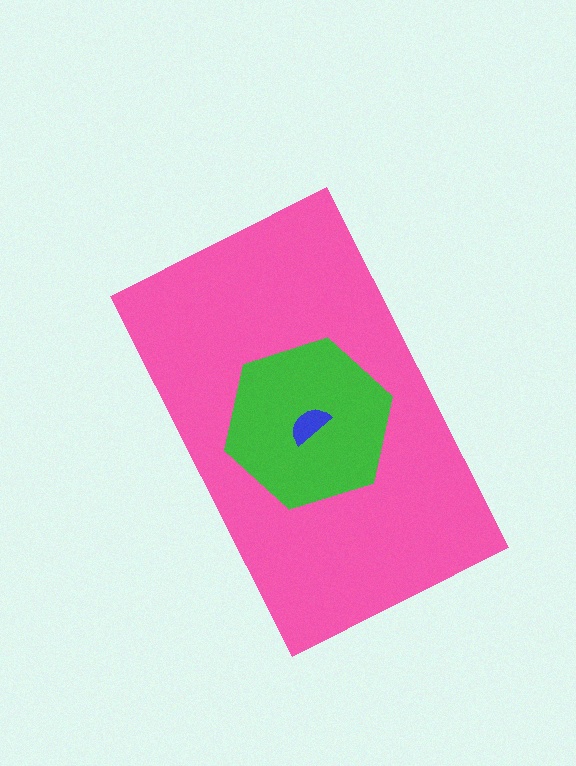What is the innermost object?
The blue semicircle.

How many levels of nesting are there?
3.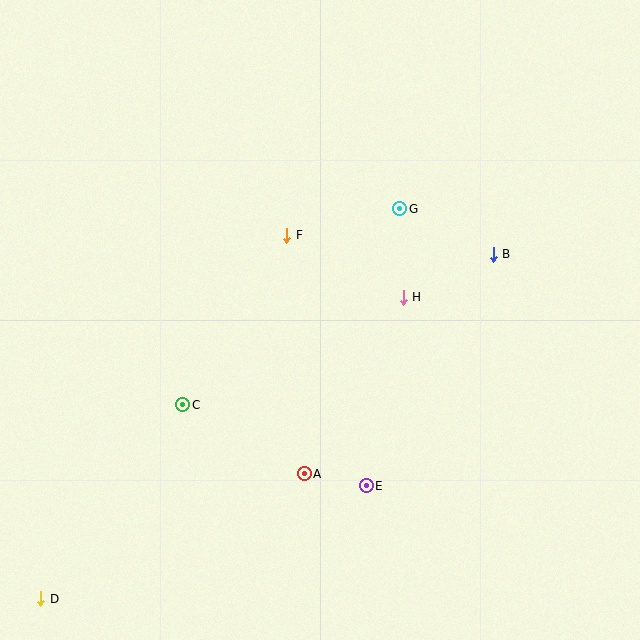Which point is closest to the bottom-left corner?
Point D is closest to the bottom-left corner.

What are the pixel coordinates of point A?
Point A is at (304, 474).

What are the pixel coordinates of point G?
Point G is at (400, 209).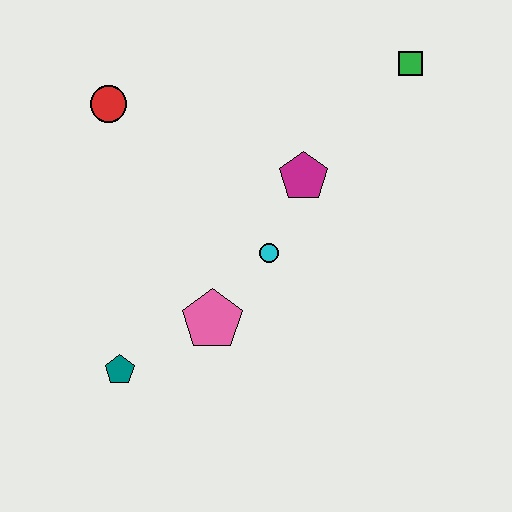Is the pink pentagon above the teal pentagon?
Yes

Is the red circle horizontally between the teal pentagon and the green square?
No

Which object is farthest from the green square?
The teal pentagon is farthest from the green square.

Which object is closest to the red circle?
The magenta pentagon is closest to the red circle.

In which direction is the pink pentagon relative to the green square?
The pink pentagon is below the green square.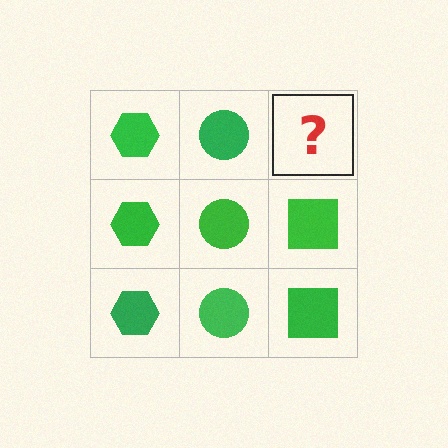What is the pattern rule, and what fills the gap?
The rule is that each column has a consistent shape. The gap should be filled with a green square.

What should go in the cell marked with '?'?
The missing cell should contain a green square.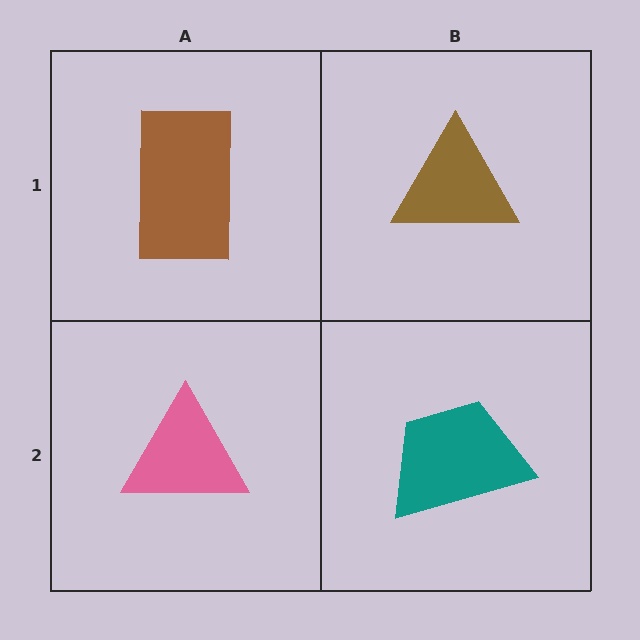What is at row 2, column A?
A pink triangle.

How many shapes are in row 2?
2 shapes.